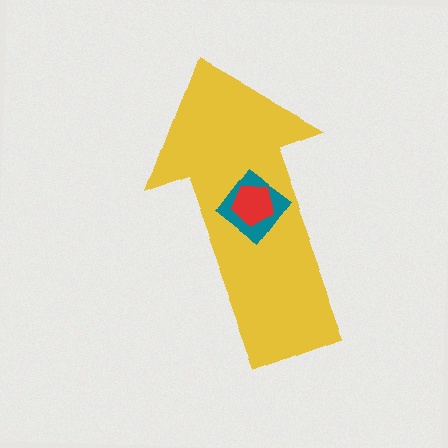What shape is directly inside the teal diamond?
The red pentagon.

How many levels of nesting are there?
3.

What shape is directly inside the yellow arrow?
The teal diamond.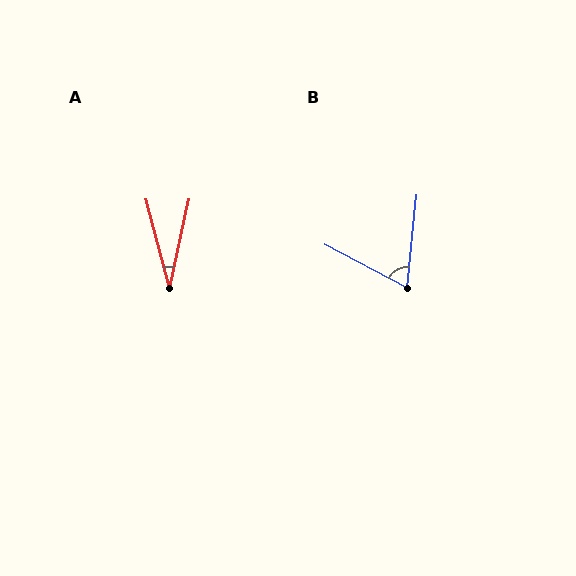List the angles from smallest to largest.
A (27°), B (68°).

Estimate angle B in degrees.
Approximately 68 degrees.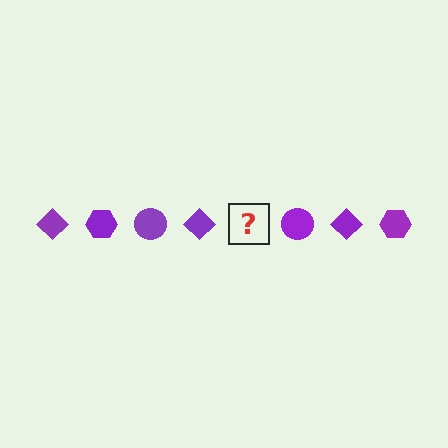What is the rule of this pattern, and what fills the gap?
The rule is that the pattern cycles through diamond, hexagon, circle shapes in purple. The gap should be filled with a purple hexagon.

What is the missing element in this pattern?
The missing element is a purple hexagon.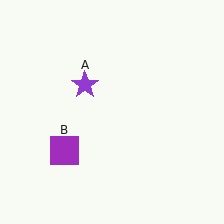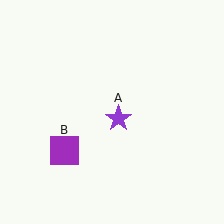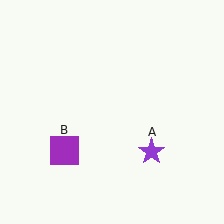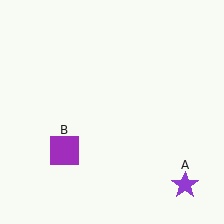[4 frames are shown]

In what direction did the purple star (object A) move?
The purple star (object A) moved down and to the right.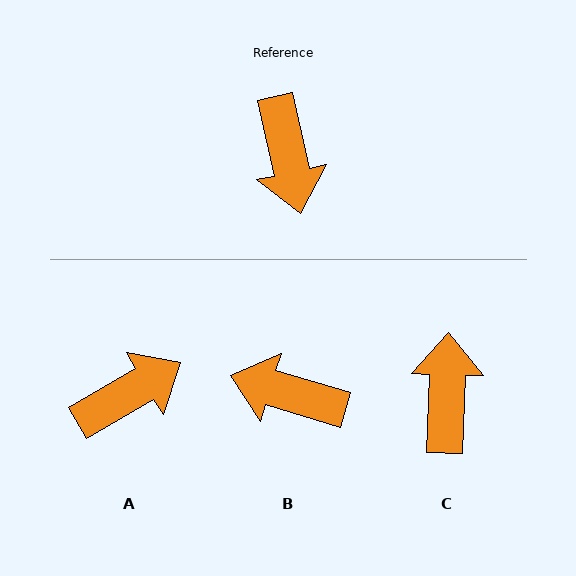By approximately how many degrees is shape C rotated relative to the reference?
Approximately 166 degrees counter-clockwise.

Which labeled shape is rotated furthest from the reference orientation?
C, about 166 degrees away.